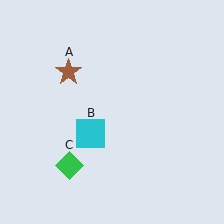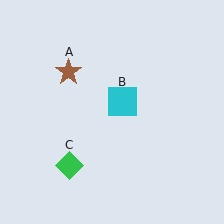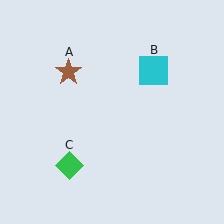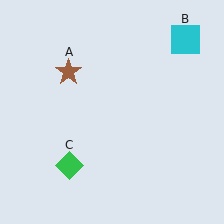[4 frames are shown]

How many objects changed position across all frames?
1 object changed position: cyan square (object B).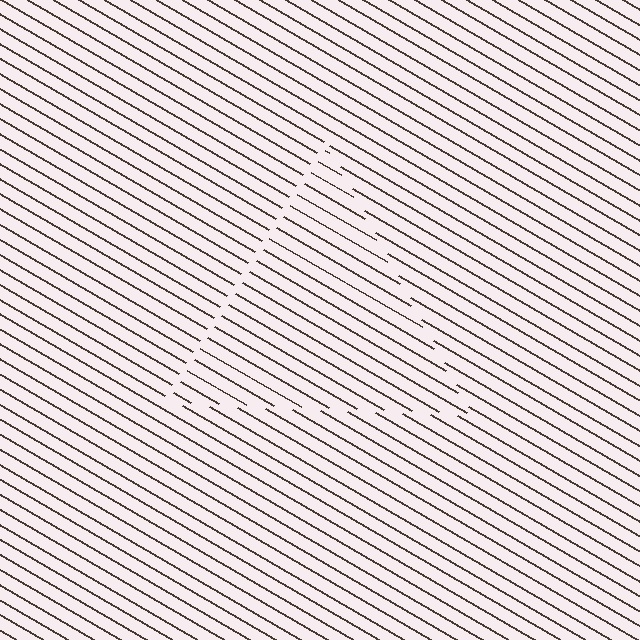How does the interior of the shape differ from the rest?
The interior of the shape contains the same grating, shifted by half a period — the contour is defined by the phase discontinuity where line-ends from the inner and outer gratings abut.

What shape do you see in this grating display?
An illusory triangle. The interior of the shape contains the same grating, shifted by half a period — the contour is defined by the phase discontinuity where line-ends from the inner and outer gratings abut.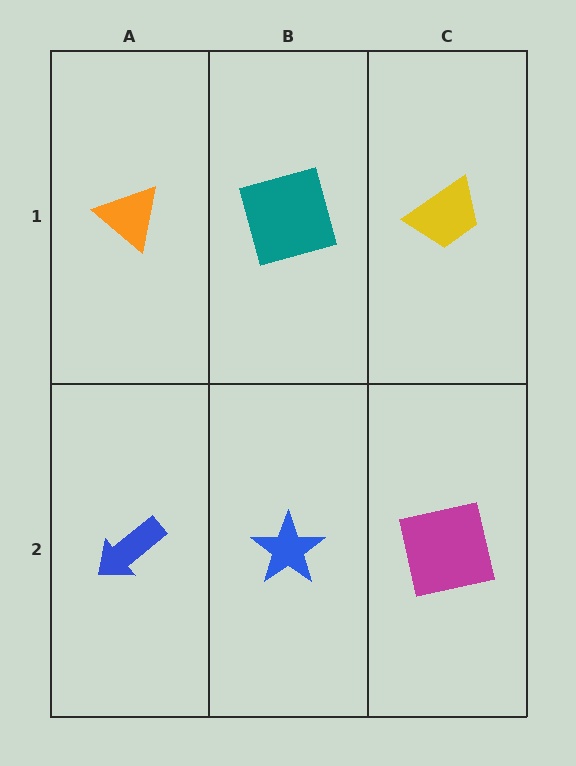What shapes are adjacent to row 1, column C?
A magenta square (row 2, column C), a teal square (row 1, column B).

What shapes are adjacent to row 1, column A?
A blue arrow (row 2, column A), a teal square (row 1, column B).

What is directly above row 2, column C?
A yellow trapezoid.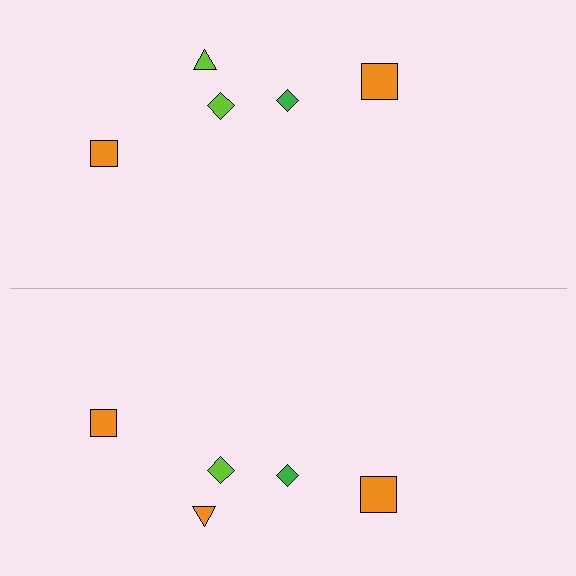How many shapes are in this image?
There are 10 shapes in this image.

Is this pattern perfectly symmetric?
No, the pattern is not perfectly symmetric. The orange triangle on the bottom side breaks the symmetry — its mirror counterpart is lime.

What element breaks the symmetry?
The orange triangle on the bottom side breaks the symmetry — its mirror counterpart is lime.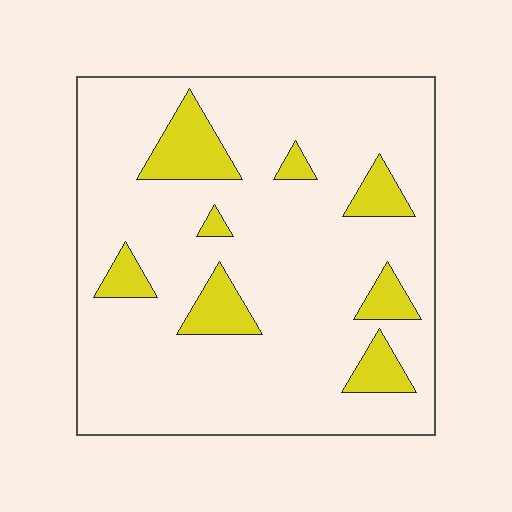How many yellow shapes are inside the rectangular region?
8.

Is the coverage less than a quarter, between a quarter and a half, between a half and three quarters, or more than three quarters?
Less than a quarter.